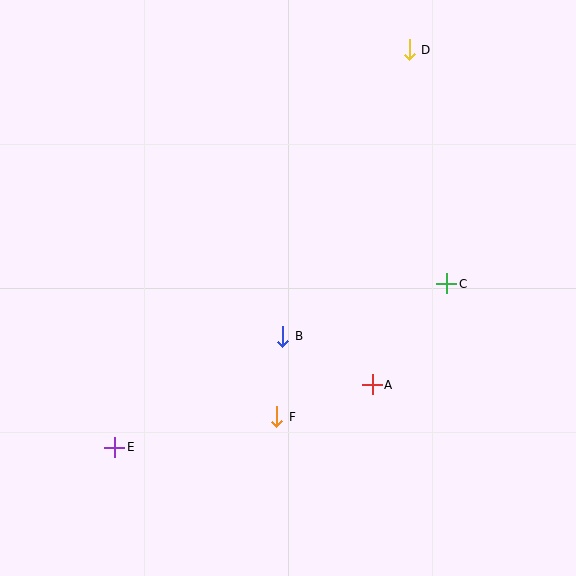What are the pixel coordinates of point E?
Point E is at (115, 447).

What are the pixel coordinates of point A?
Point A is at (372, 385).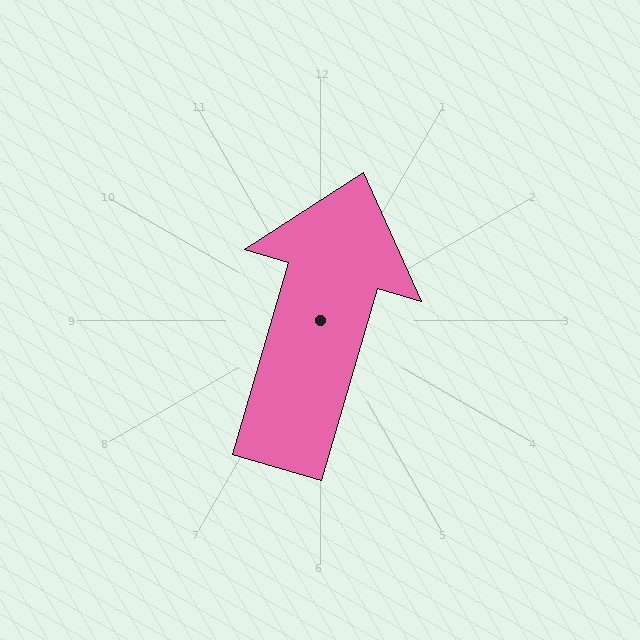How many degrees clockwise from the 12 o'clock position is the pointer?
Approximately 16 degrees.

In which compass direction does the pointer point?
North.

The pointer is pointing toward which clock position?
Roughly 1 o'clock.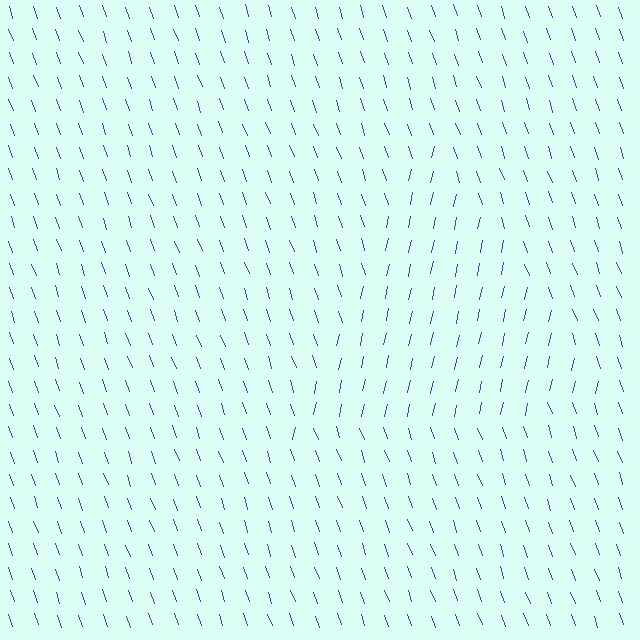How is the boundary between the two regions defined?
The boundary is defined purely by a change in line orientation (approximately 31 degrees difference). All lines are the same color and thickness.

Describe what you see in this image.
The image is filled with small blue line segments. A triangle region in the image has lines oriented differently from the surrounding lines, creating a visible texture boundary.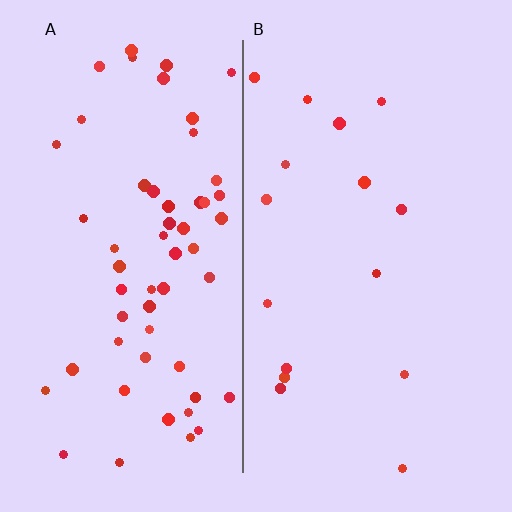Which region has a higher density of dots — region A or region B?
A (the left).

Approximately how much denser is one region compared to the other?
Approximately 3.6× — region A over region B.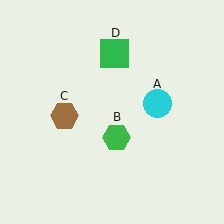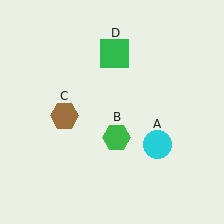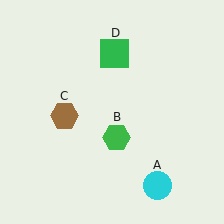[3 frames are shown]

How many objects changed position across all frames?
1 object changed position: cyan circle (object A).